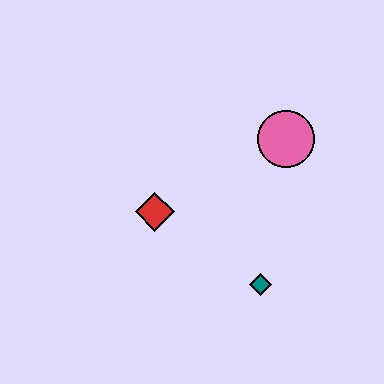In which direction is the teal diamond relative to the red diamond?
The teal diamond is to the right of the red diamond.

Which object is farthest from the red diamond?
The pink circle is farthest from the red diamond.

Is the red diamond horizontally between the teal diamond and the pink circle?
No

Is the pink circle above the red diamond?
Yes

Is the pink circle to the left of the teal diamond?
No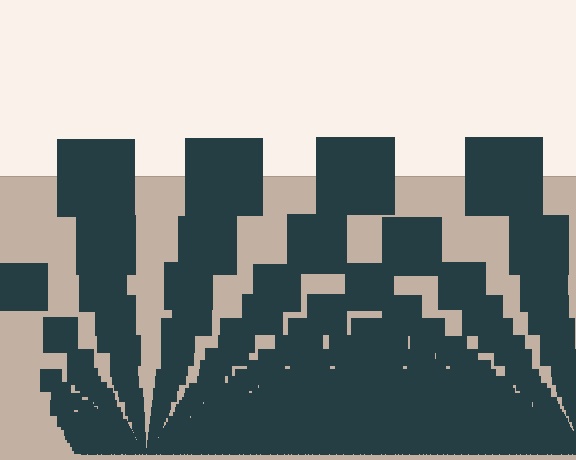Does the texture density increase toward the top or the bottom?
Density increases toward the bottom.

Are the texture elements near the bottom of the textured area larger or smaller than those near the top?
Smaller. The gradient is inverted — elements near the bottom are smaller and denser.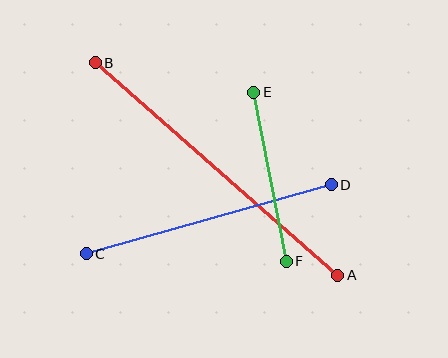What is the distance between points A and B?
The distance is approximately 323 pixels.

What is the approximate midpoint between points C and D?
The midpoint is at approximately (209, 219) pixels.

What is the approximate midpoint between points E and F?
The midpoint is at approximately (270, 177) pixels.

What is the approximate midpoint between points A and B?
The midpoint is at approximately (216, 169) pixels.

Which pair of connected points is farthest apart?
Points A and B are farthest apart.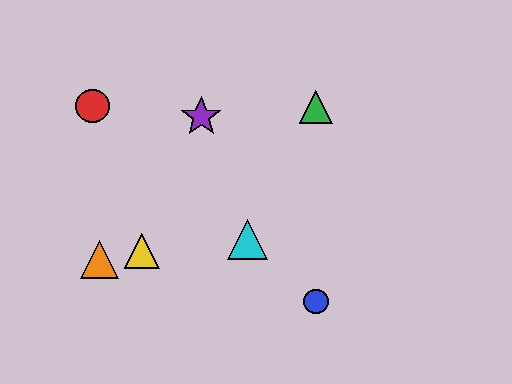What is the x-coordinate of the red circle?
The red circle is at x≈92.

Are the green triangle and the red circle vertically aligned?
No, the green triangle is at x≈316 and the red circle is at x≈92.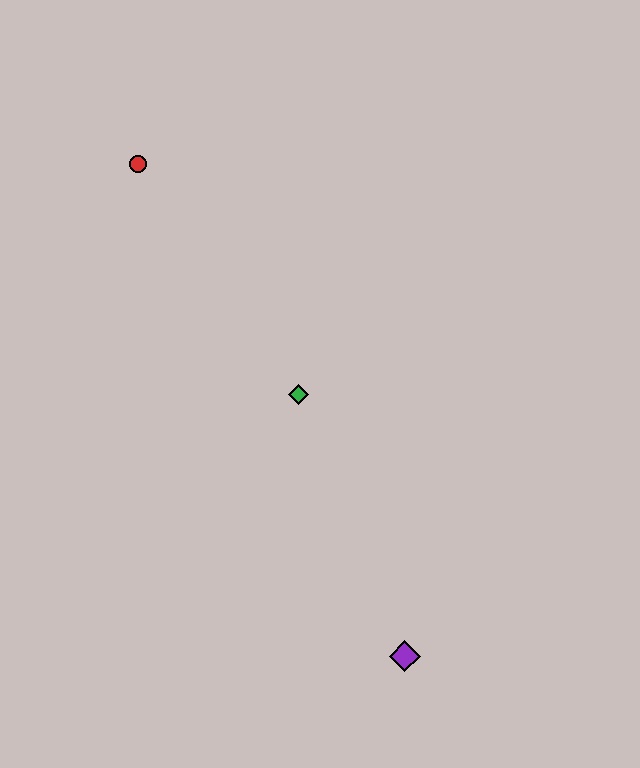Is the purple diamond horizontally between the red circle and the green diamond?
No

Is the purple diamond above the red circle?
No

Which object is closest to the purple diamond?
The green diamond is closest to the purple diamond.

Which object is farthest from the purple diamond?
The red circle is farthest from the purple diamond.